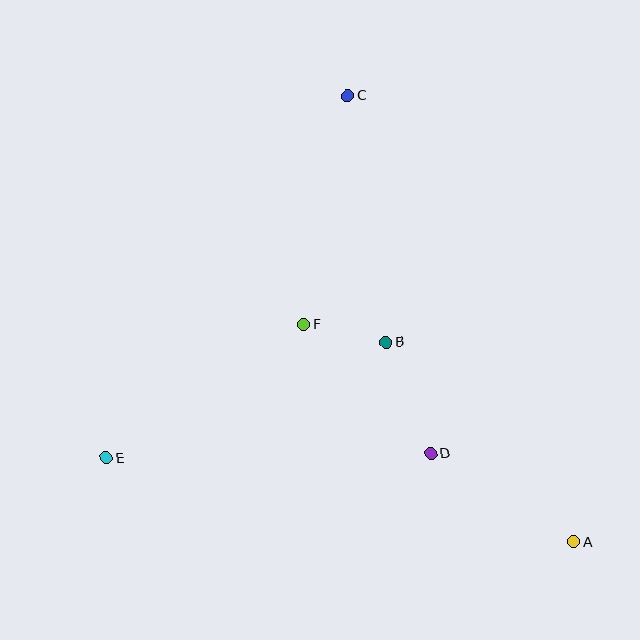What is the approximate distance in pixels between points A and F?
The distance between A and F is approximately 347 pixels.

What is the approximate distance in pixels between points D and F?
The distance between D and F is approximately 181 pixels.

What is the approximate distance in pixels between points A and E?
The distance between A and E is approximately 475 pixels.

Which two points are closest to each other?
Points B and F are closest to each other.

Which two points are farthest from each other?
Points A and C are farthest from each other.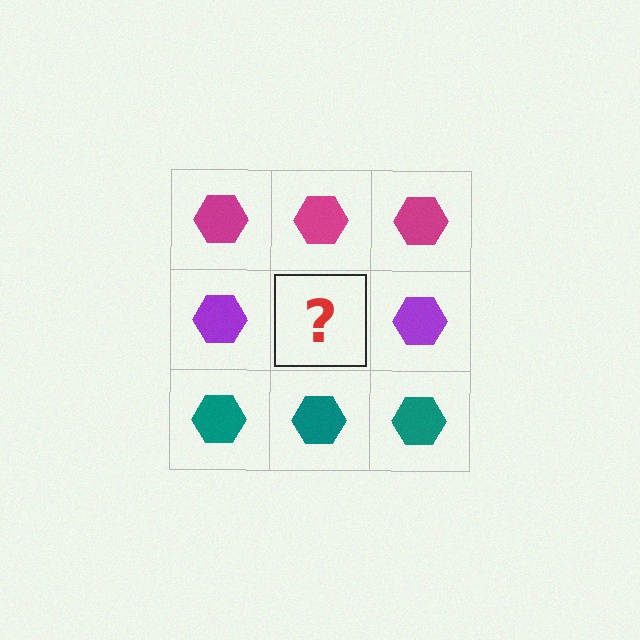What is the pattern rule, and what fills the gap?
The rule is that each row has a consistent color. The gap should be filled with a purple hexagon.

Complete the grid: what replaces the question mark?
The question mark should be replaced with a purple hexagon.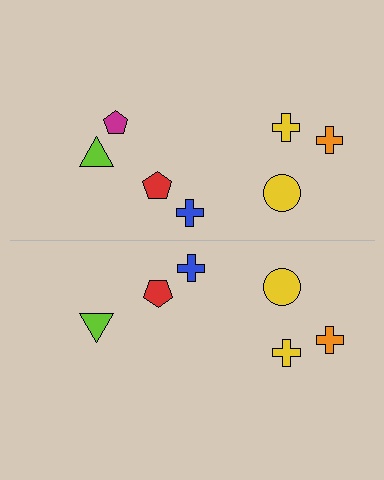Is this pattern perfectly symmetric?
No, the pattern is not perfectly symmetric. A magenta pentagon is missing from the bottom side.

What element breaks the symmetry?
A magenta pentagon is missing from the bottom side.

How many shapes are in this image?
There are 13 shapes in this image.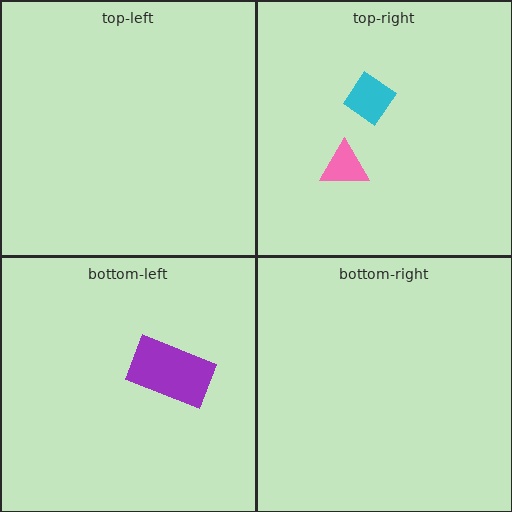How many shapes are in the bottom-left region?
1.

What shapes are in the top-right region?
The cyan diamond, the pink triangle.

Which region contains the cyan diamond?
The top-right region.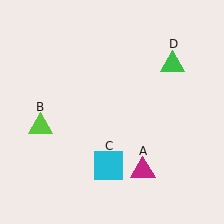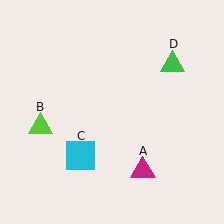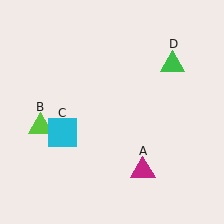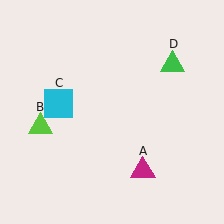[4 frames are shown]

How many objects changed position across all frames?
1 object changed position: cyan square (object C).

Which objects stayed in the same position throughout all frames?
Magenta triangle (object A) and lime triangle (object B) and green triangle (object D) remained stationary.